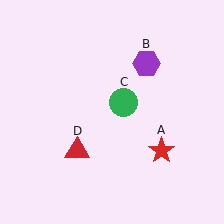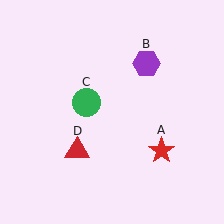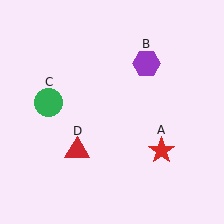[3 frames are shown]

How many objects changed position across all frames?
1 object changed position: green circle (object C).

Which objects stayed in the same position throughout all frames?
Red star (object A) and purple hexagon (object B) and red triangle (object D) remained stationary.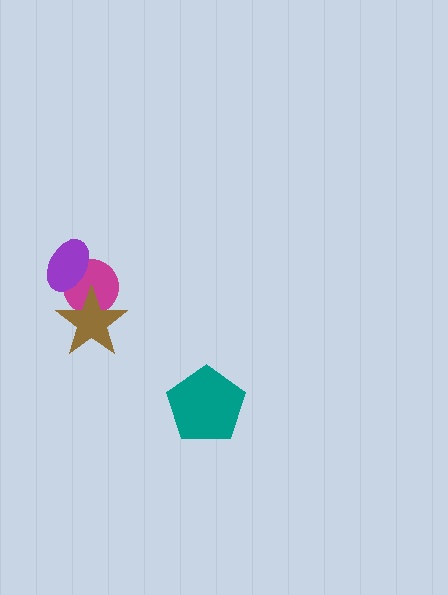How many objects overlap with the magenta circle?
2 objects overlap with the magenta circle.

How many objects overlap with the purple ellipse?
1 object overlaps with the purple ellipse.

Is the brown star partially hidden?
No, no other shape covers it.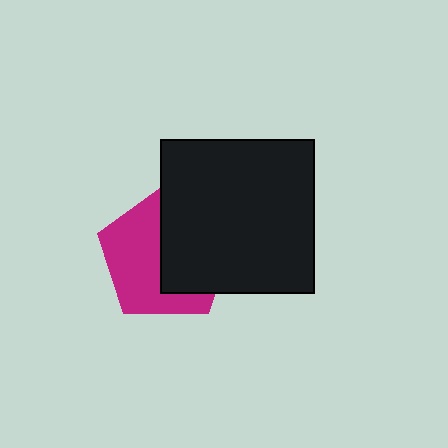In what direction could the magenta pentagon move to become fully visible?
The magenta pentagon could move left. That would shift it out from behind the black square entirely.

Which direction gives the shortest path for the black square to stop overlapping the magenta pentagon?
Moving right gives the shortest separation.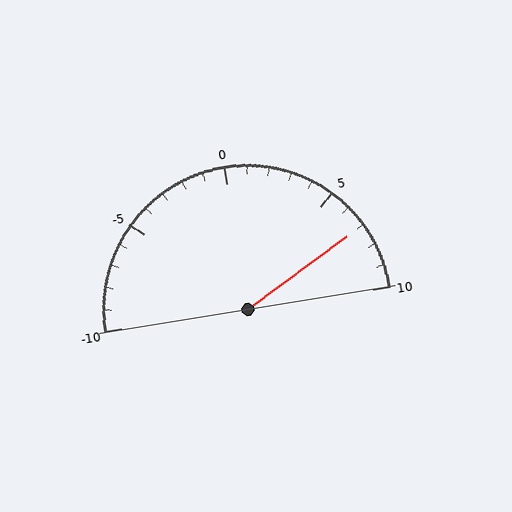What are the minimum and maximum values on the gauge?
The gauge ranges from -10 to 10.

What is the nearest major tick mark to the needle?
The nearest major tick mark is 5.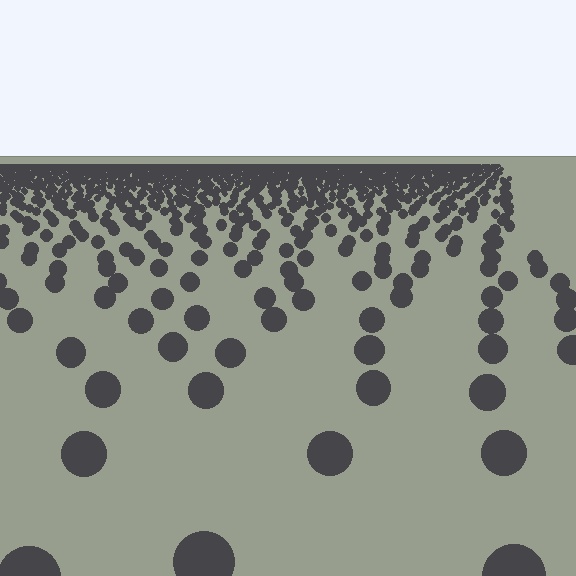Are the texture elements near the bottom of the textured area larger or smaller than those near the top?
Larger. Near the bottom, elements are closer to the viewer and appear at a bigger on-screen size.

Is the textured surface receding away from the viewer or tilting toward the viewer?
The surface is receding away from the viewer. Texture elements get smaller and denser toward the top.